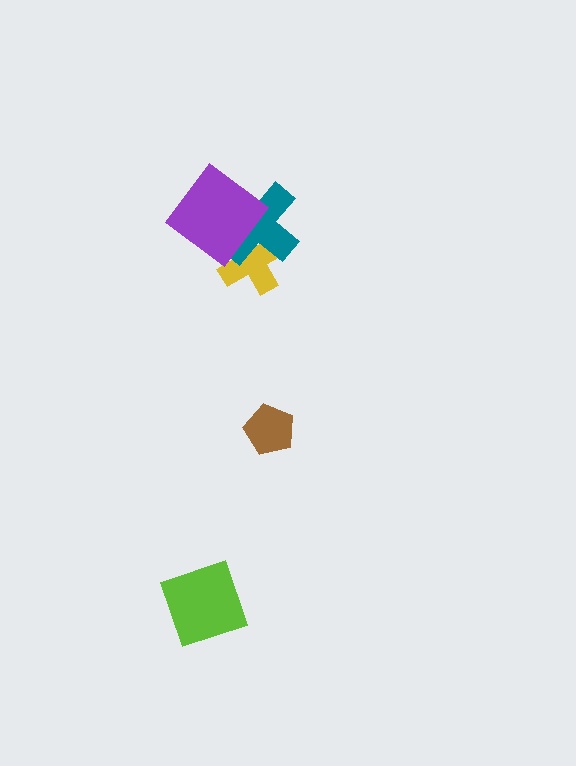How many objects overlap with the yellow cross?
2 objects overlap with the yellow cross.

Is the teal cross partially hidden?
Yes, it is partially covered by another shape.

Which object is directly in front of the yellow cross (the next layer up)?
The teal cross is directly in front of the yellow cross.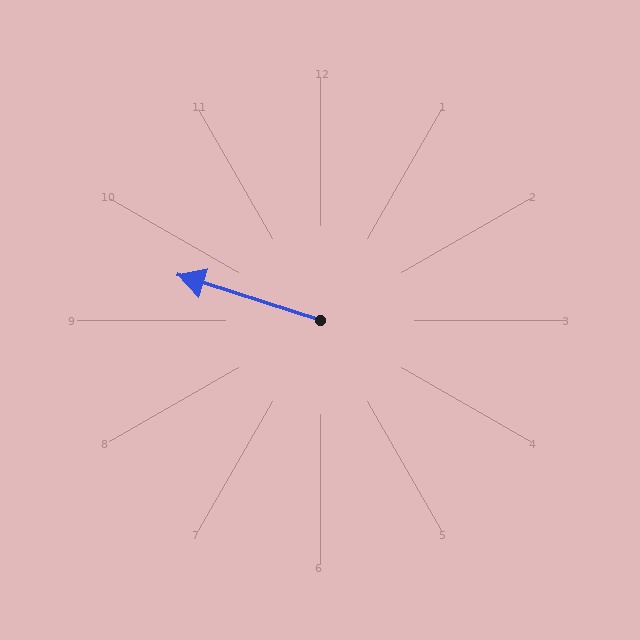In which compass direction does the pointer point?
West.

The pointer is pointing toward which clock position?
Roughly 10 o'clock.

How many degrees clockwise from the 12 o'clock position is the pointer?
Approximately 288 degrees.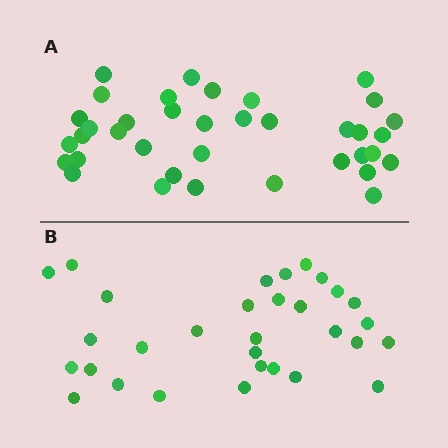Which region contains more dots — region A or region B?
Region A (the top region) has more dots.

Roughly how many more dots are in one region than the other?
Region A has about 6 more dots than region B.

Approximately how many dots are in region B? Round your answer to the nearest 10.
About 30 dots. (The exact count is 31, which rounds to 30.)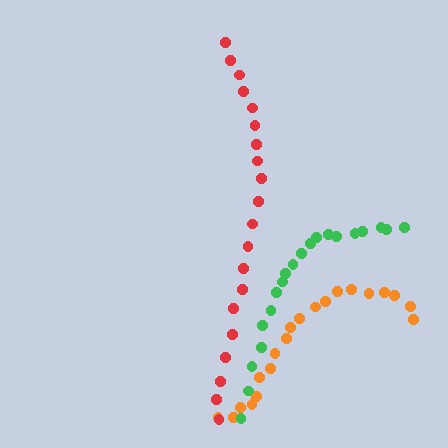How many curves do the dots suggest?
There are 3 distinct paths.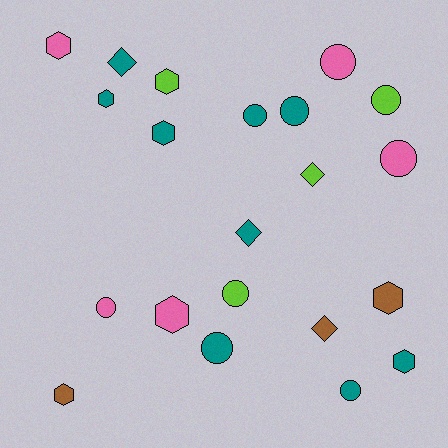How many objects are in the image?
There are 21 objects.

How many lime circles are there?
There are 2 lime circles.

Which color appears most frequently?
Teal, with 9 objects.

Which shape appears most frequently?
Circle, with 9 objects.